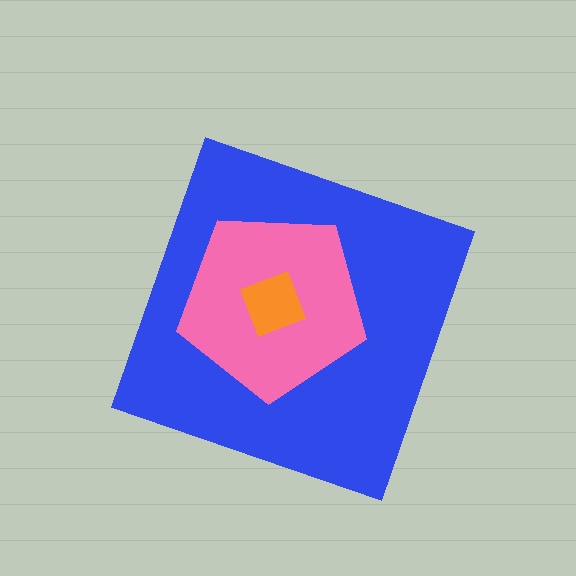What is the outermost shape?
The blue diamond.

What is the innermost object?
The orange square.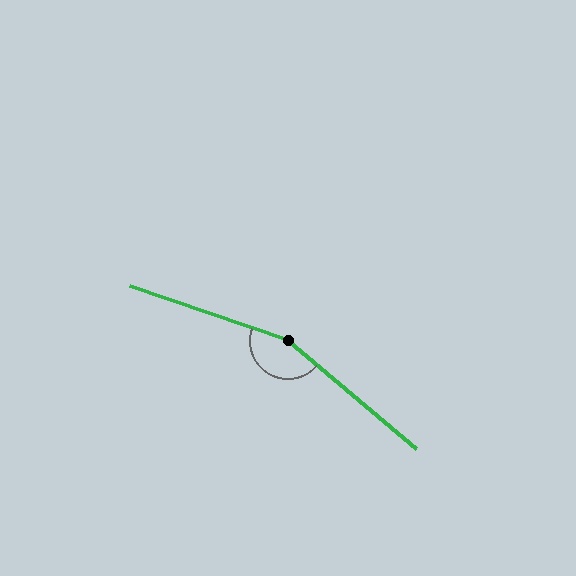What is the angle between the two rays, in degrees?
Approximately 159 degrees.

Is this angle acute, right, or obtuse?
It is obtuse.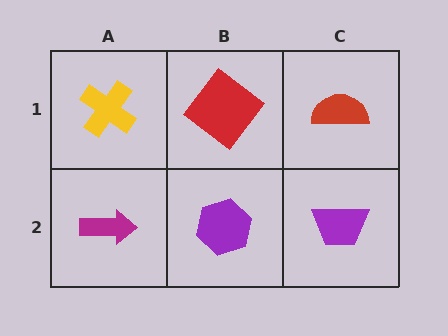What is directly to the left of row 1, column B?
A yellow cross.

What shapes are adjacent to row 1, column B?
A purple hexagon (row 2, column B), a yellow cross (row 1, column A), a red semicircle (row 1, column C).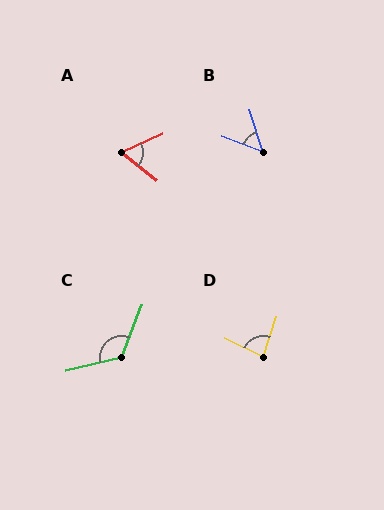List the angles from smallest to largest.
B (51°), A (63°), D (83°), C (125°).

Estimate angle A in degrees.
Approximately 63 degrees.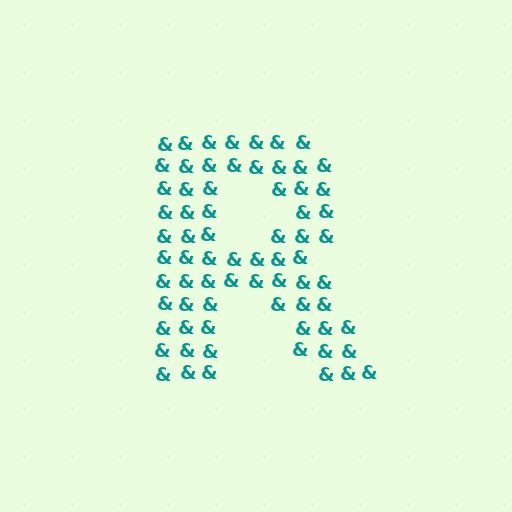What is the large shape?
The large shape is the letter R.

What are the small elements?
The small elements are ampersands.